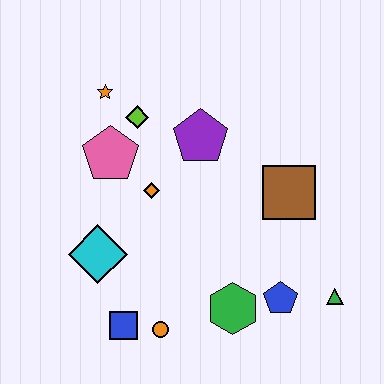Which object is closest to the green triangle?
The blue pentagon is closest to the green triangle.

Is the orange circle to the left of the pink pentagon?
No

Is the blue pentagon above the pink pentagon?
No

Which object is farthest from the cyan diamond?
The green triangle is farthest from the cyan diamond.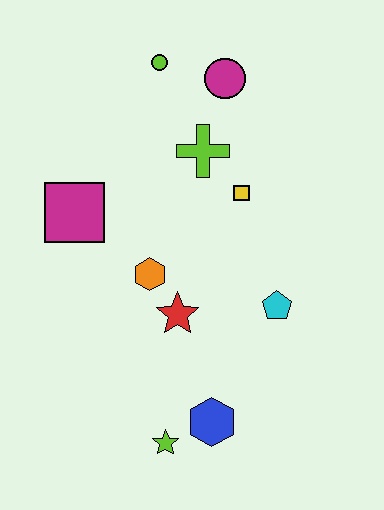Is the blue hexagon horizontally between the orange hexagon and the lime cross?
No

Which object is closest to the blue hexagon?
The lime star is closest to the blue hexagon.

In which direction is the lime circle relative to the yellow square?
The lime circle is above the yellow square.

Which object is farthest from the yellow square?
The lime star is farthest from the yellow square.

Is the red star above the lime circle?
No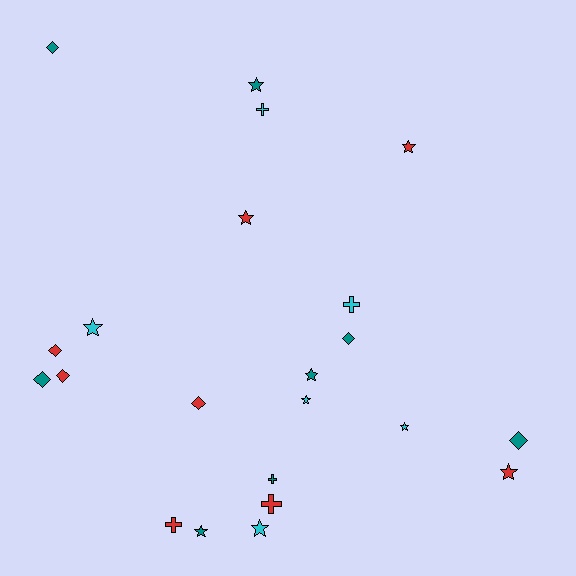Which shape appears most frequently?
Star, with 10 objects.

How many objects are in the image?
There are 22 objects.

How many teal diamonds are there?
There are 4 teal diamonds.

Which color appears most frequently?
Teal, with 8 objects.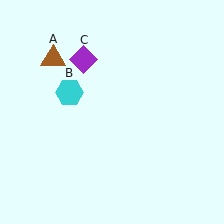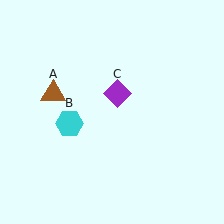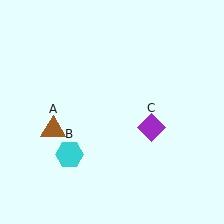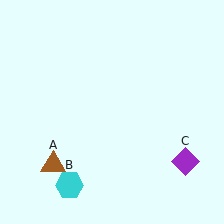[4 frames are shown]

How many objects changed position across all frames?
3 objects changed position: brown triangle (object A), cyan hexagon (object B), purple diamond (object C).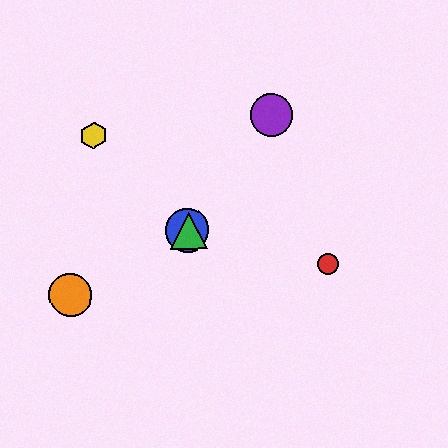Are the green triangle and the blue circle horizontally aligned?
Yes, both are at y≈230.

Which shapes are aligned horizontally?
The blue circle, the green triangle are aligned horizontally.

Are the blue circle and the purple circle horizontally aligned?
No, the blue circle is at y≈231 and the purple circle is at y≈115.